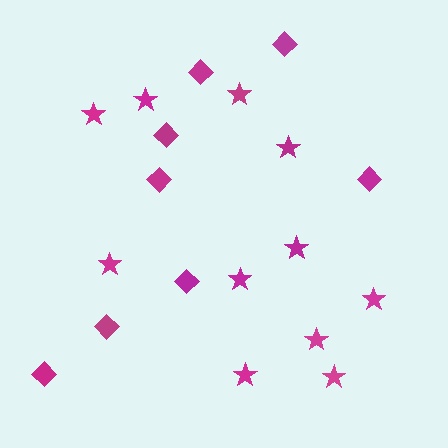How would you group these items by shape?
There are 2 groups: one group of diamonds (8) and one group of stars (11).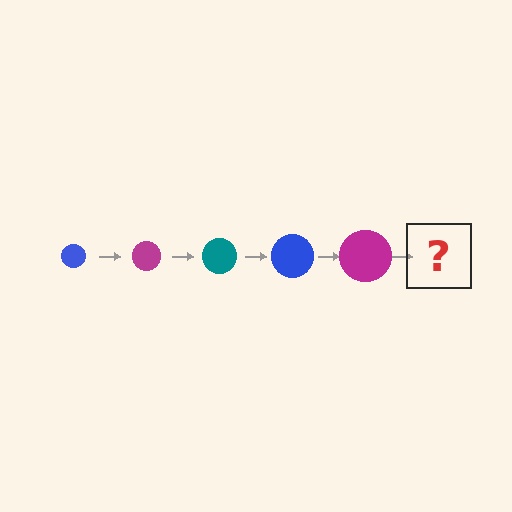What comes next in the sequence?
The next element should be a teal circle, larger than the previous one.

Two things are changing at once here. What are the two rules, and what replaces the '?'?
The two rules are that the circle grows larger each step and the color cycles through blue, magenta, and teal. The '?' should be a teal circle, larger than the previous one.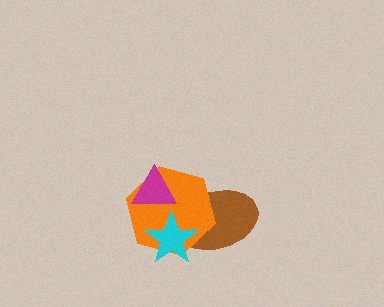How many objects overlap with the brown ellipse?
2 objects overlap with the brown ellipse.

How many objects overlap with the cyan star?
2 objects overlap with the cyan star.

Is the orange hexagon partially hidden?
Yes, it is partially covered by another shape.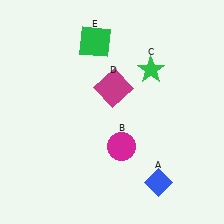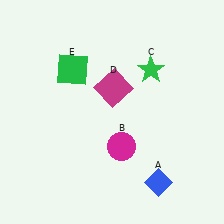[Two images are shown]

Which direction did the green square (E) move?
The green square (E) moved down.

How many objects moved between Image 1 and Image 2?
1 object moved between the two images.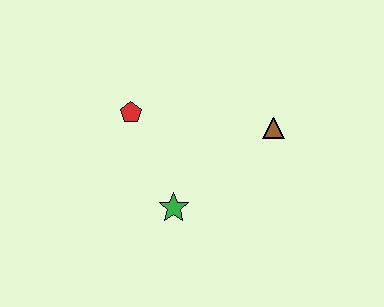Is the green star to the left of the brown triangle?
Yes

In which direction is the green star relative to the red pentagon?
The green star is below the red pentagon.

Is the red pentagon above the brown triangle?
Yes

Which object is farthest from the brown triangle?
The red pentagon is farthest from the brown triangle.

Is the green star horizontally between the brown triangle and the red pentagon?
Yes